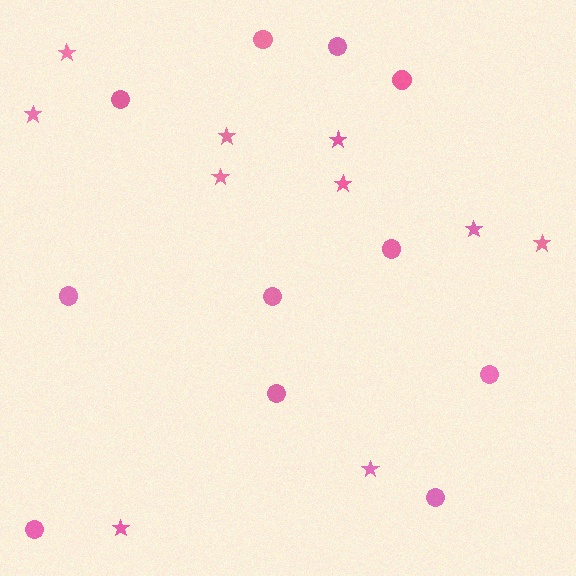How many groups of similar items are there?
There are 2 groups: one group of stars (10) and one group of circles (11).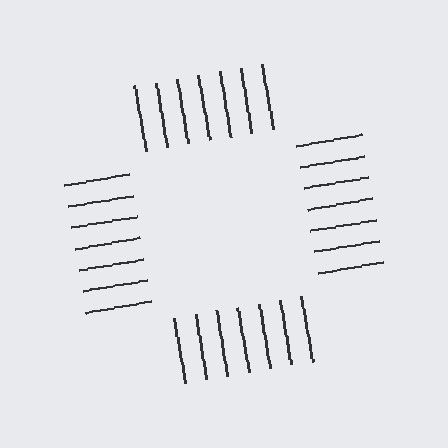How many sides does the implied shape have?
4 sides — the line-ends trace a square.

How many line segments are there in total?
28 — 7 along each of the 4 edges.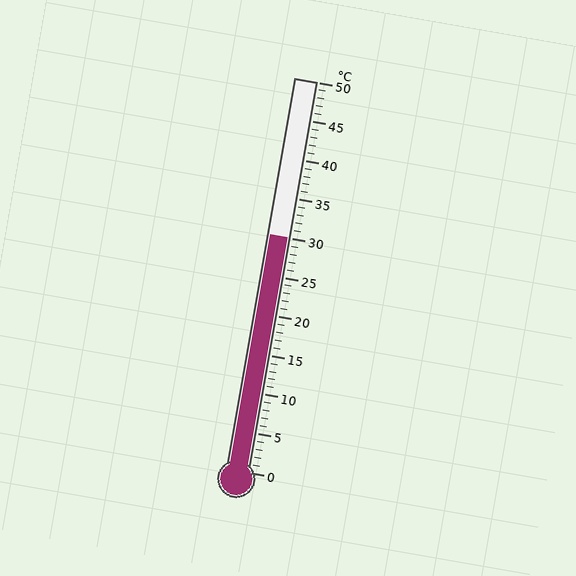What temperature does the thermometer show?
The thermometer shows approximately 30°C.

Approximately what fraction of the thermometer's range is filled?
The thermometer is filled to approximately 60% of its range.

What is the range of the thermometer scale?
The thermometer scale ranges from 0°C to 50°C.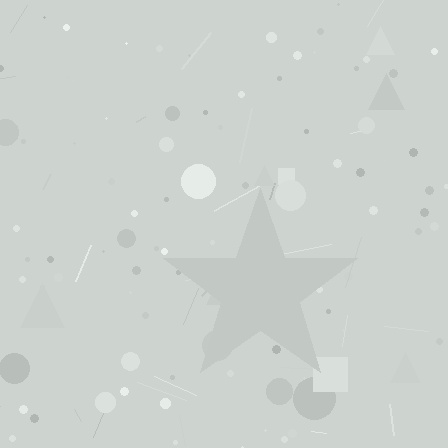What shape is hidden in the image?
A star is hidden in the image.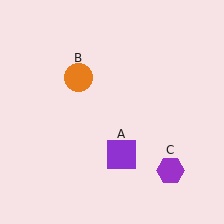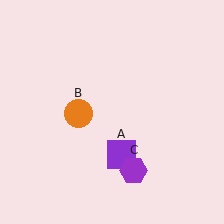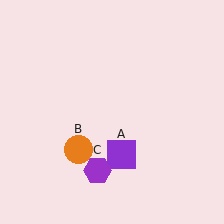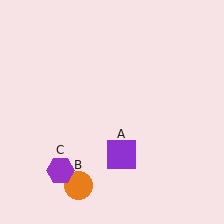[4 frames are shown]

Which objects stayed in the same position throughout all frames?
Purple square (object A) remained stationary.